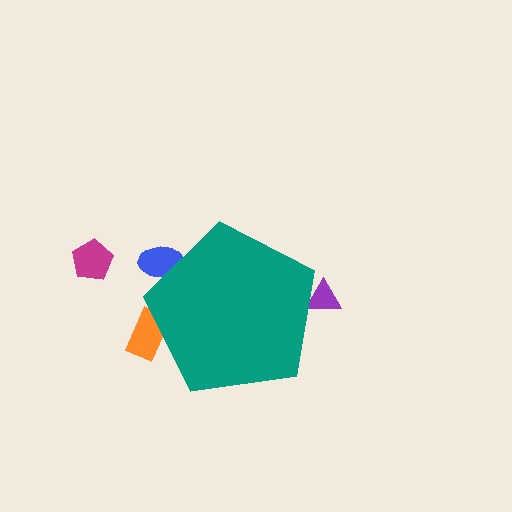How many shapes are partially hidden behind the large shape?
3 shapes are partially hidden.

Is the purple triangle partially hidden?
Yes, the purple triangle is partially hidden behind the teal pentagon.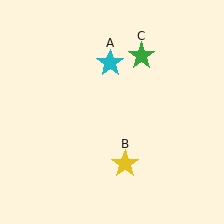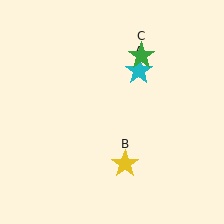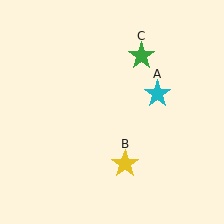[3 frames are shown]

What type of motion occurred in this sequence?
The cyan star (object A) rotated clockwise around the center of the scene.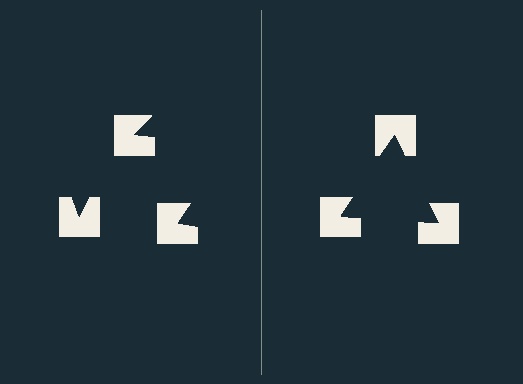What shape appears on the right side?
An illusory triangle.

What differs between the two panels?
The notched squares are positioned identically on both sides; only the wedge orientations differ. On the right they align to a triangle; on the left they are misaligned.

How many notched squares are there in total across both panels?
6 — 3 on each side.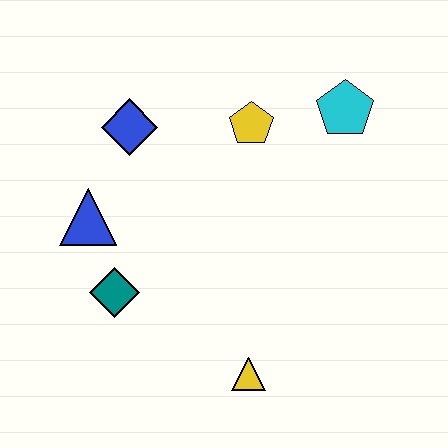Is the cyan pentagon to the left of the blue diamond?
No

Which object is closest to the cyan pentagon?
The yellow pentagon is closest to the cyan pentagon.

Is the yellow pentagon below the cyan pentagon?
Yes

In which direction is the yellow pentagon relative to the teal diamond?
The yellow pentagon is above the teal diamond.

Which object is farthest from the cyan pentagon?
The teal diamond is farthest from the cyan pentagon.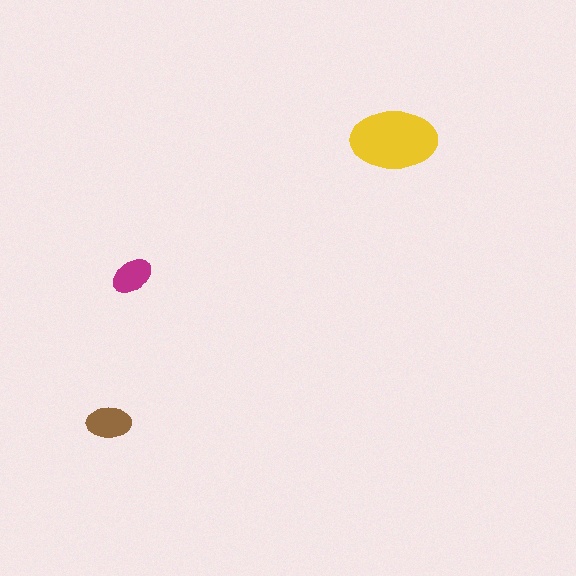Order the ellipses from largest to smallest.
the yellow one, the brown one, the magenta one.